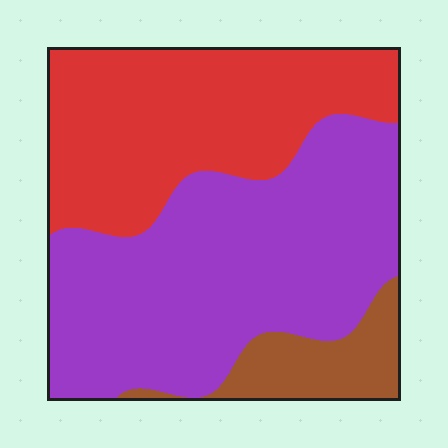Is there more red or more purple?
Purple.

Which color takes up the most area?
Purple, at roughly 50%.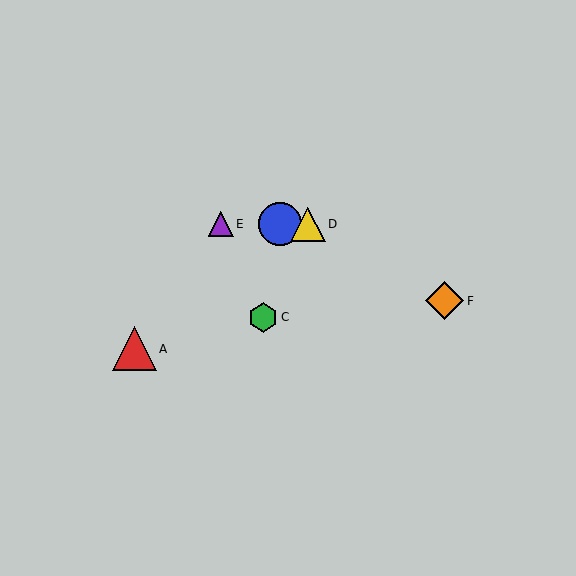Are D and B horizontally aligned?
Yes, both are at y≈224.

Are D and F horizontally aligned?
No, D is at y≈224 and F is at y≈301.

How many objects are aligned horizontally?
3 objects (B, D, E) are aligned horizontally.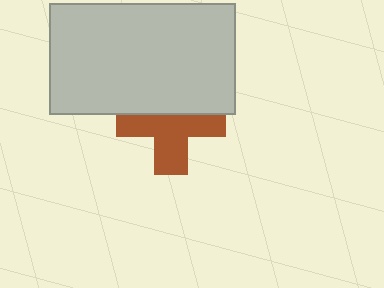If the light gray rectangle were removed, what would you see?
You would see the complete brown cross.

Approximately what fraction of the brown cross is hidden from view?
Roughly 41% of the brown cross is hidden behind the light gray rectangle.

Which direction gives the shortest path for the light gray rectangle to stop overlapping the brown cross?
Moving up gives the shortest separation.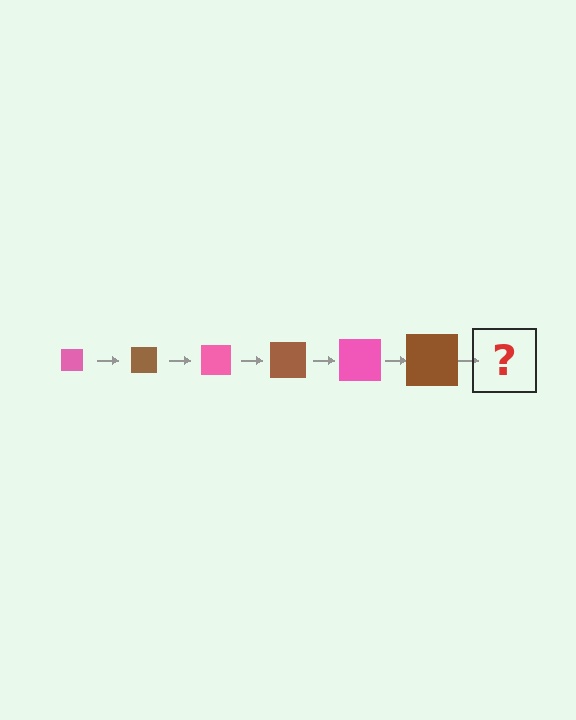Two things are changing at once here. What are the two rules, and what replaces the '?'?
The two rules are that the square grows larger each step and the color cycles through pink and brown. The '?' should be a pink square, larger than the previous one.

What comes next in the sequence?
The next element should be a pink square, larger than the previous one.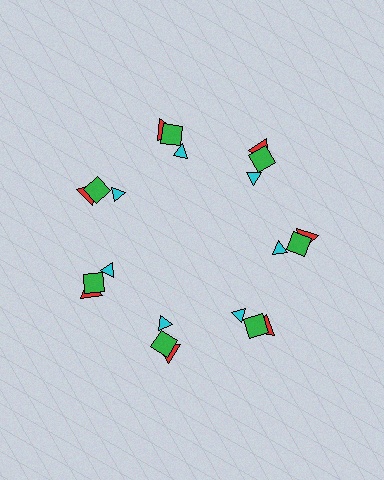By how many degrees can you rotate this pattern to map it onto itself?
The pattern maps onto itself every 51 degrees of rotation.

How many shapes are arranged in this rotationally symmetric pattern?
There are 21 shapes, arranged in 7 groups of 3.